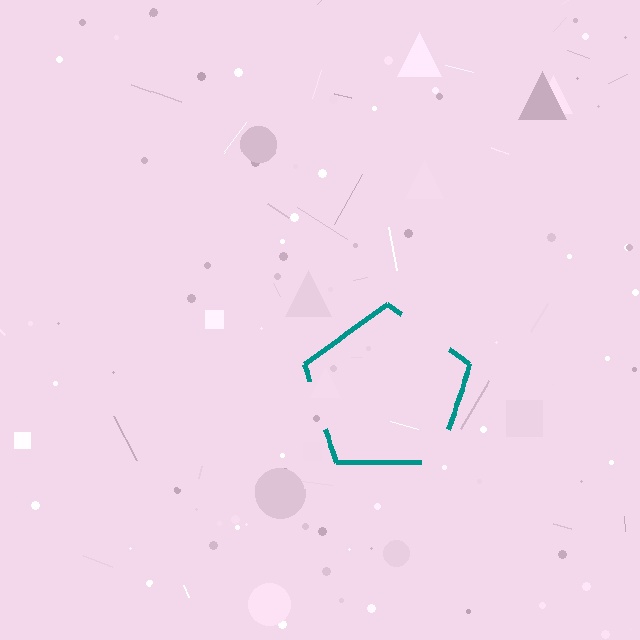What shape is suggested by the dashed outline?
The dashed outline suggests a pentagon.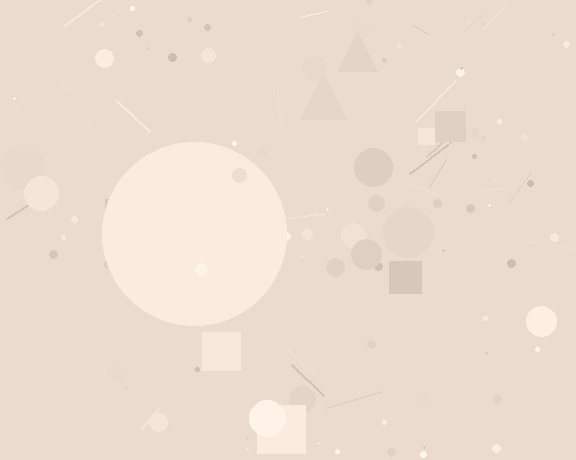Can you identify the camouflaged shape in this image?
The camouflaged shape is a circle.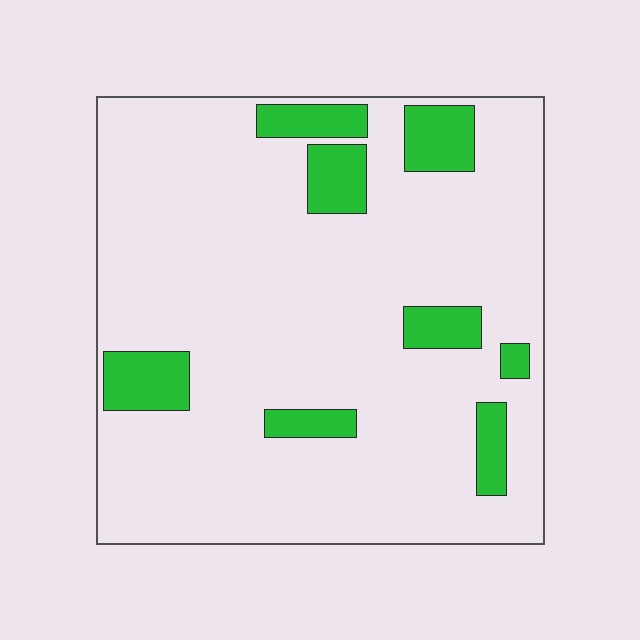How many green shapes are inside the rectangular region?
8.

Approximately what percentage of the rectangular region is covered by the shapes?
Approximately 15%.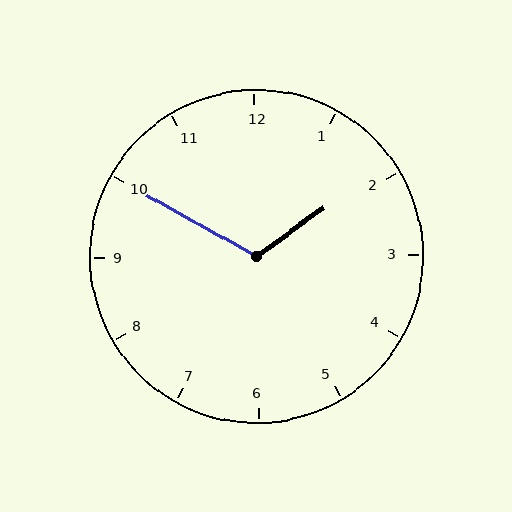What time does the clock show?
1:50.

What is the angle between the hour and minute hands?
Approximately 115 degrees.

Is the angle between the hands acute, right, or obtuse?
It is obtuse.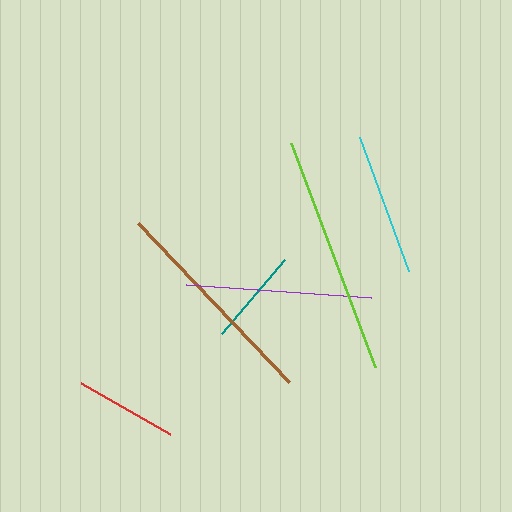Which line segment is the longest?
The lime line is the longest at approximately 239 pixels.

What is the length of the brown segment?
The brown segment is approximately 220 pixels long.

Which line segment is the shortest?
The teal line is the shortest at approximately 97 pixels.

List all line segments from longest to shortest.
From longest to shortest: lime, brown, purple, cyan, red, teal.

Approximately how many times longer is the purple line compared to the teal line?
The purple line is approximately 1.9 times the length of the teal line.